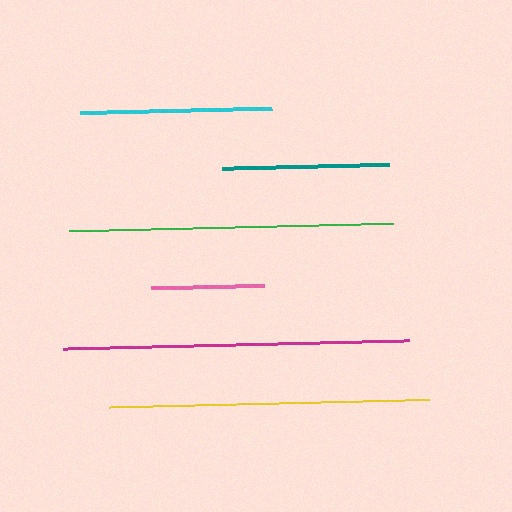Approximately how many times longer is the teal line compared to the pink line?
The teal line is approximately 1.5 times the length of the pink line.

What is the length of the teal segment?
The teal segment is approximately 167 pixels long.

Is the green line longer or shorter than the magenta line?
The magenta line is longer than the green line.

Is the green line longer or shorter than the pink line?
The green line is longer than the pink line.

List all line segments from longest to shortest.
From longest to shortest: magenta, green, yellow, cyan, teal, pink.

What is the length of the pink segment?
The pink segment is approximately 113 pixels long.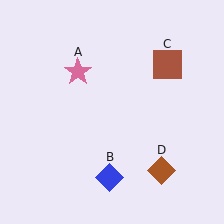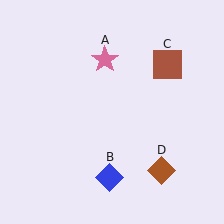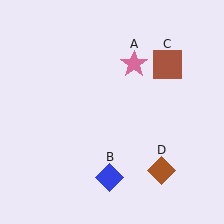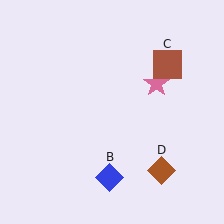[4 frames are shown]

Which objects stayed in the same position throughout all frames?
Blue diamond (object B) and brown square (object C) and brown diamond (object D) remained stationary.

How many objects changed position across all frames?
1 object changed position: pink star (object A).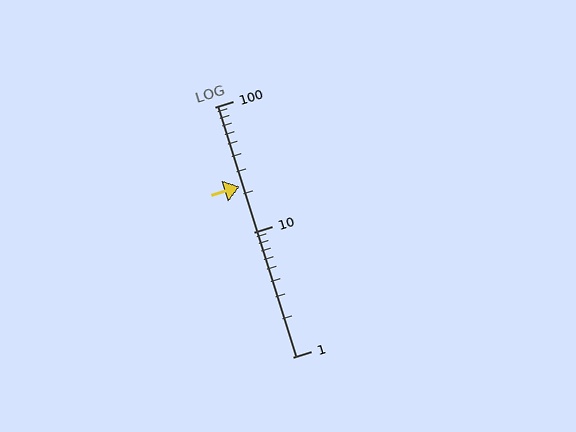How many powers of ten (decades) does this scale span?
The scale spans 2 decades, from 1 to 100.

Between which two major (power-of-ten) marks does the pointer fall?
The pointer is between 10 and 100.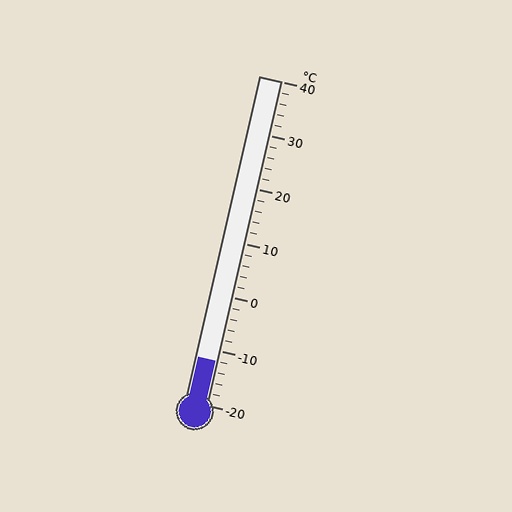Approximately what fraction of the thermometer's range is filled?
The thermometer is filled to approximately 15% of its range.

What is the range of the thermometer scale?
The thermometer scale ranges from -20°C to 40°C.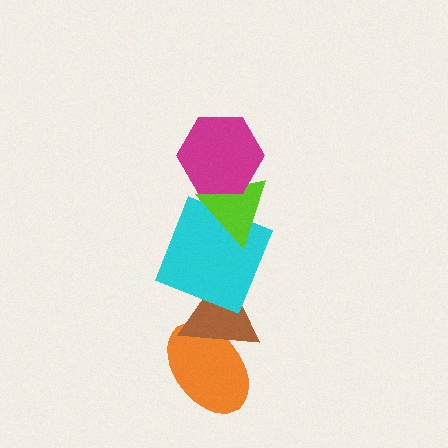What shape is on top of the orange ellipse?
The brown triangle is on top of the orange ellipse.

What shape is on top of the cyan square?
The lime triangle is on top of the cyan square.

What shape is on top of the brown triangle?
The cyan square is on top of the brown triangle.